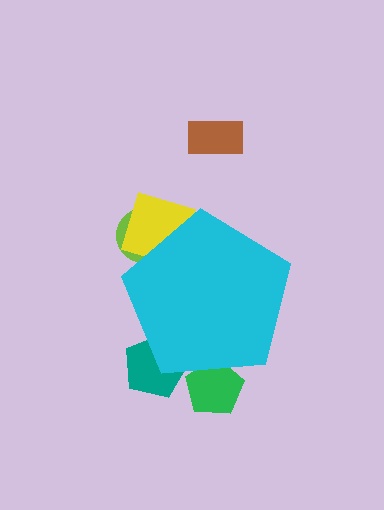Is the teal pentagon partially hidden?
Yes, the teal pentagon is partially hidden behind the cyan pentagon.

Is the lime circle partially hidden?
Yes, the lime circle is partially hidden behind the cyan pentagon.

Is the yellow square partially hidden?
Yes, the yellow square is partially hidden behind the cyan pentagon.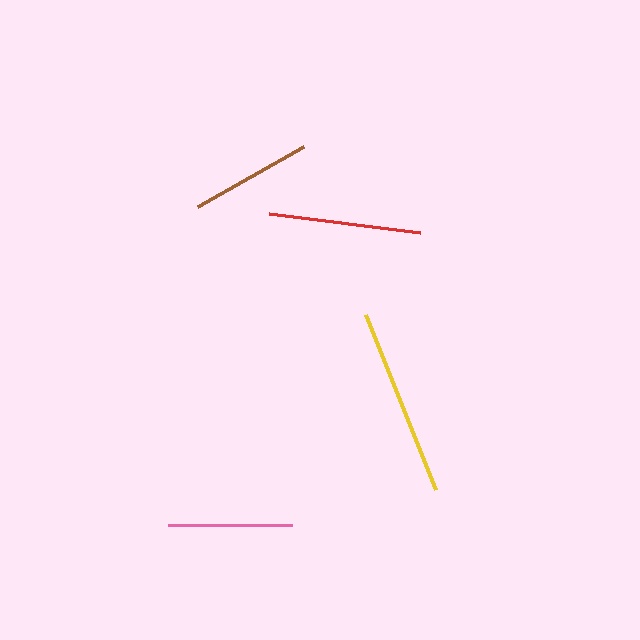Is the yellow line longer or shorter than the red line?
The yellow line is longer than the red line.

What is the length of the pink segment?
The pink segment is approximately 124 pixels long.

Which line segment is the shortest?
The brown line is the shortest at approximately 123 pixels.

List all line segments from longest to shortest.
From longest to shortest: yellow, red, pink, brown.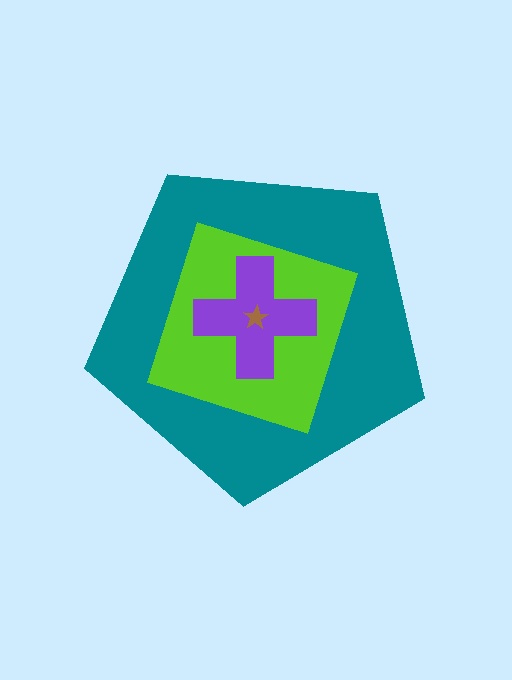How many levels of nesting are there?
4.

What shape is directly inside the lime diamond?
The purple cross.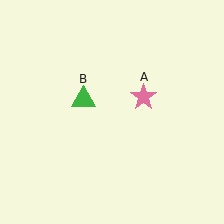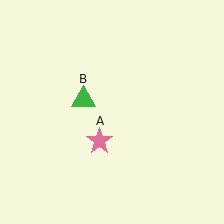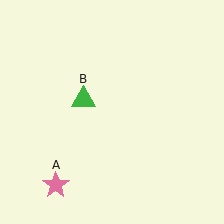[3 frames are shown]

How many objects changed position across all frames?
1 object changed position: pink star (object A).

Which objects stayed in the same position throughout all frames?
Green triangle (object B) remained stationary.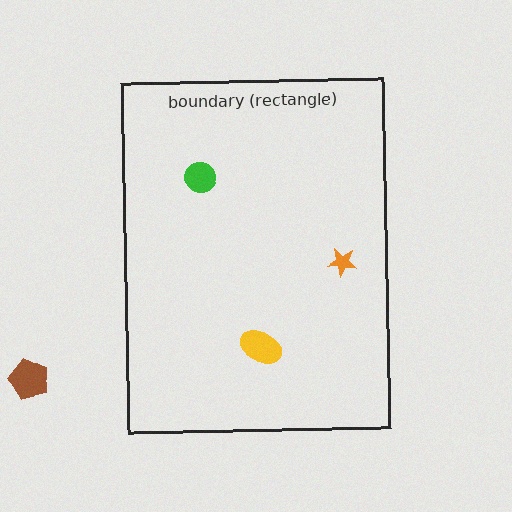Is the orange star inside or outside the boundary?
Inside.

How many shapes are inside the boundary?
3 inside, 1 outside.